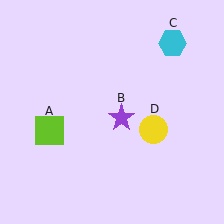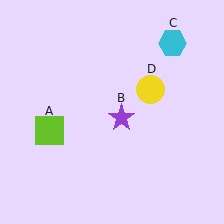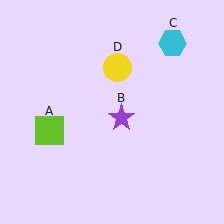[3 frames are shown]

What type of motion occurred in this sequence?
The yellow circle (object D) rotated counterclockwise around the center of the scene.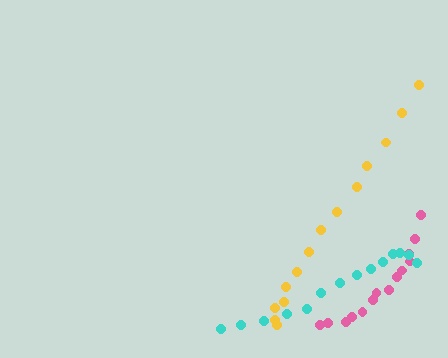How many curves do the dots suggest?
There are 3 distinct paths.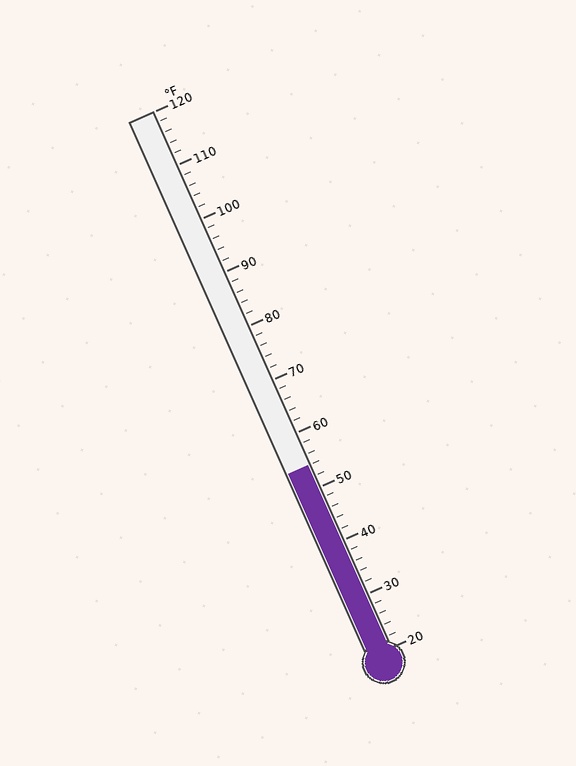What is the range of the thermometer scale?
The thermometer scale ranges from 20°F to 120°F.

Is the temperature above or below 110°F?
The temperature is below 110°F.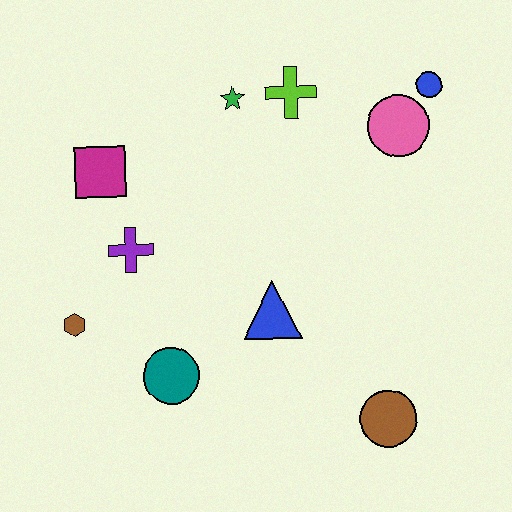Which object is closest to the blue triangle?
The teal circle is closest to the blue triangle.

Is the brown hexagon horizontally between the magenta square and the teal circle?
No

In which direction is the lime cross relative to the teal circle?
The lime cross is above the teal circle.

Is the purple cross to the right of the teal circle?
No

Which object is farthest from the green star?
The brown circle is farthest from the green star.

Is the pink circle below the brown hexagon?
No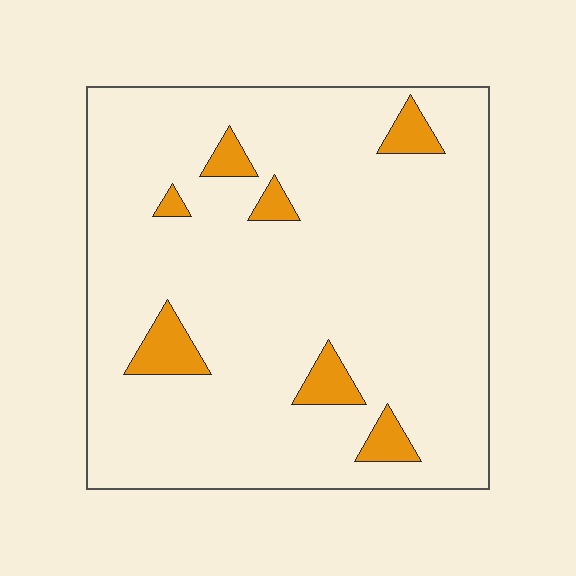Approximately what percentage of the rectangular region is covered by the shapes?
Approximately 10%.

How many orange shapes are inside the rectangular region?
7.